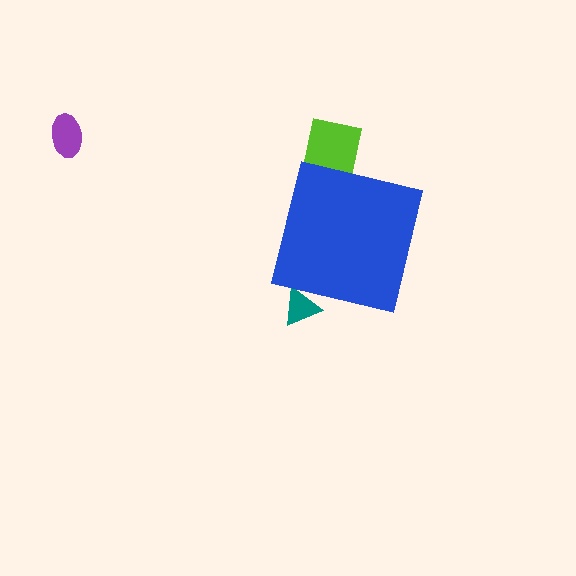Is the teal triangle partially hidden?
Yes, the teal triangle is partially hidden behind the blue square.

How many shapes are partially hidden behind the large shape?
2 shapes are partially hidden.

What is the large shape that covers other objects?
A blue square.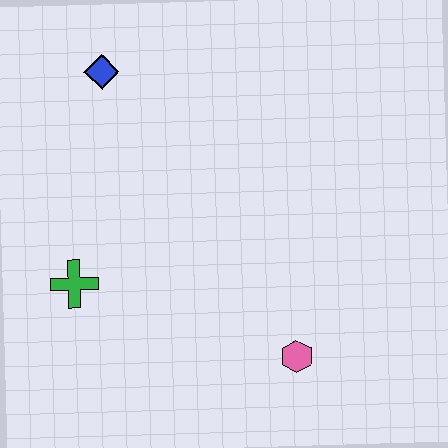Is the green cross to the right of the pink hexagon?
No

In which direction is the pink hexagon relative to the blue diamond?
The pink hexagon is below the blue diamond.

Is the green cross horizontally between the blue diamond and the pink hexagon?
No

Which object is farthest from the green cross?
The pink hexagon is farthest from the green cross.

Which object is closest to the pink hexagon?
The green cross is closest to the pink hexagon.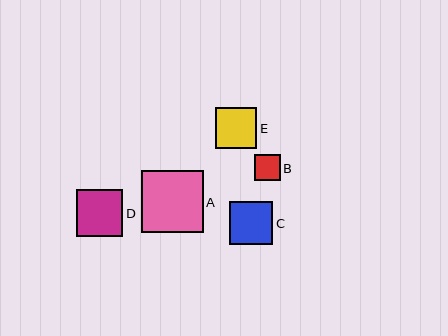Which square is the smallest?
Square B is the smallest with a size of approximately 26 pixels.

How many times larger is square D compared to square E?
Square D is approximately 1.1 times the size of square E.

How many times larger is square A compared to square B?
Square A is approximately 2.4 times the size of square B.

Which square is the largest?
Square A is the largest with a size of approximately 62 pixels.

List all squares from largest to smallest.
From largest to smallest: A, D, C, E, B.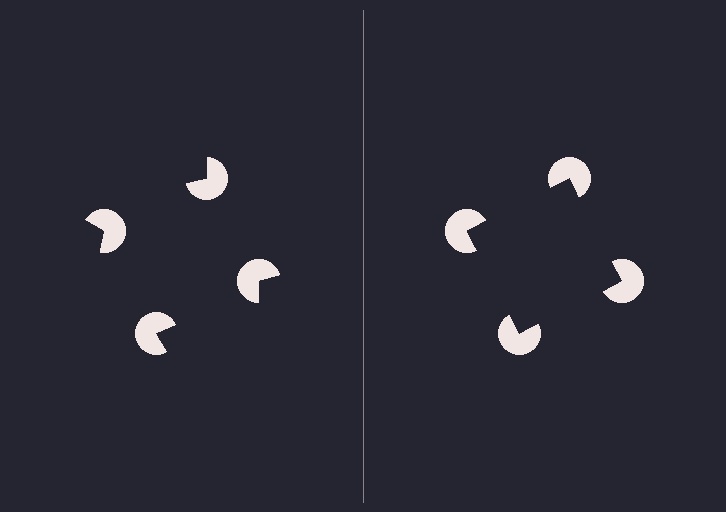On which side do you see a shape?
An illusory square appears on the right side. On the left side the wedge cuts are rotated, so no coherent shape forms.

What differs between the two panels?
The pac-man discs are positioned identically on both sides; only the wedge orientations differ. On the right they align to a square; on the left they are misaligned.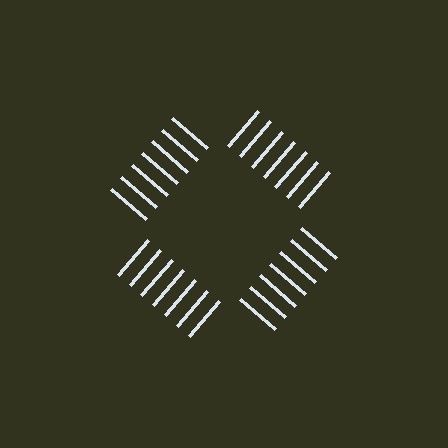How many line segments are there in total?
28 — 7 along each of the 4 edges.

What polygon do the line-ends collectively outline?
An illusory square — the line segments terminate on its edges but no continuous stroke is drawn.